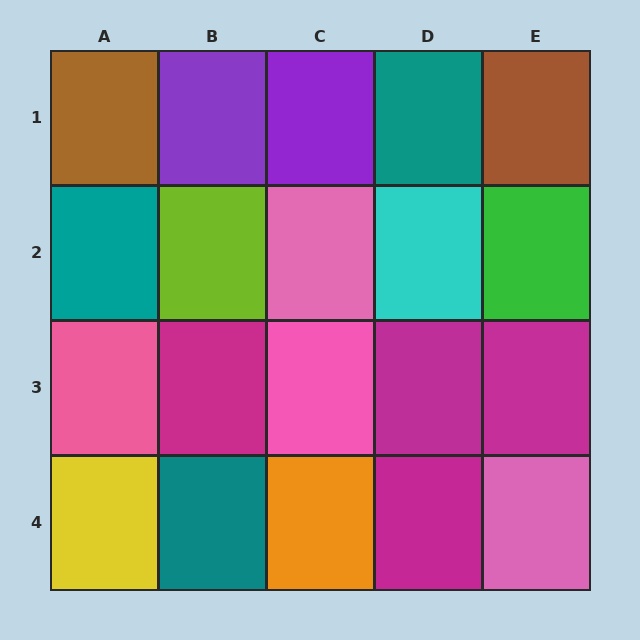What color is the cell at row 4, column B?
Teal.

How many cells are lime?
1 cell is lime.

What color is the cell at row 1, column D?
Teal.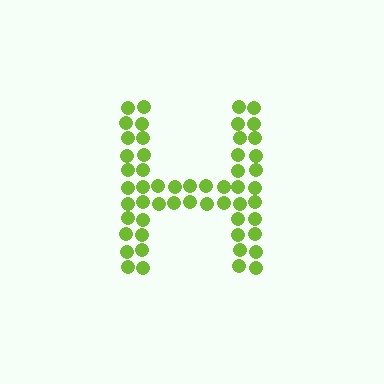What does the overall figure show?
The overall figure shows the letter H.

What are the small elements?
The small elements are circles.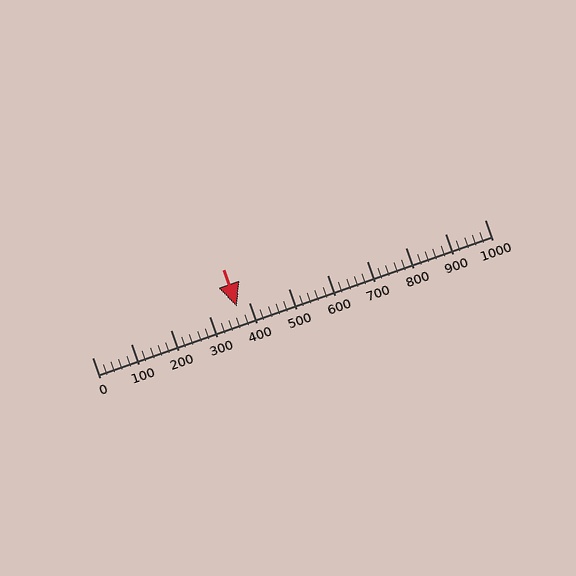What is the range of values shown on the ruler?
The ruler shows values from 0 to 1000.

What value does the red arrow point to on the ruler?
The red arrow points to approximately 369.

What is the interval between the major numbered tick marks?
The major tick marks are spaced 100 units apart.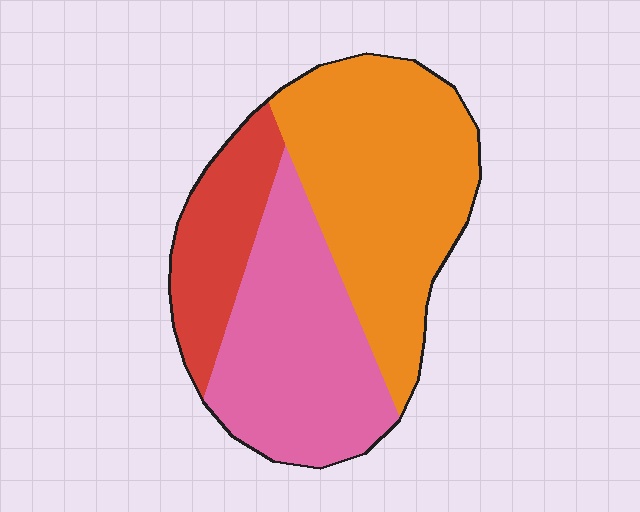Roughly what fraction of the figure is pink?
Pink takes up about three eighths (3/8) of the figure.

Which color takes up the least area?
Red, at roughly 20%.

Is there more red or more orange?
Orange.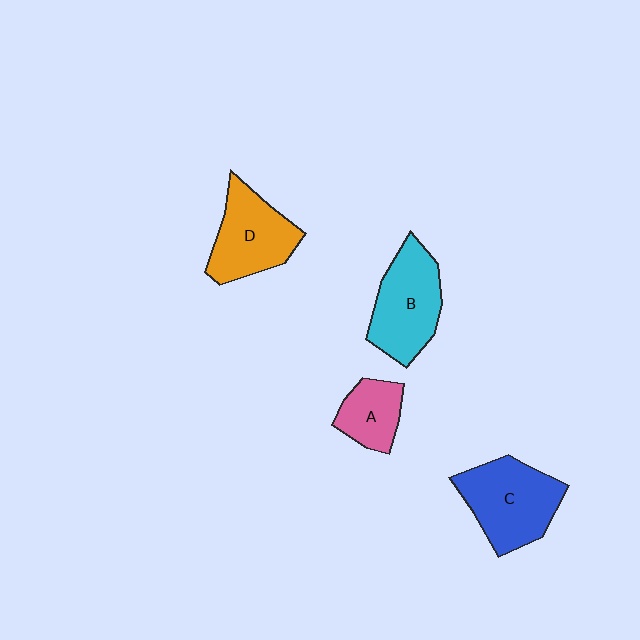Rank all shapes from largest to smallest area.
From largest to smallest: C (blue), B (cyan), D (orange), A (pink).